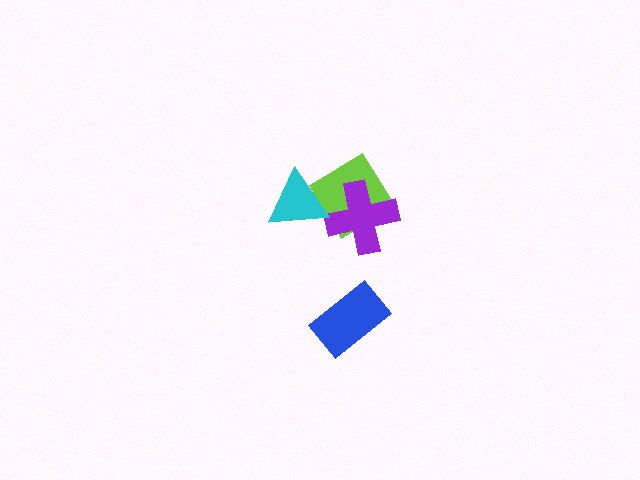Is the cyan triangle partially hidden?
No, no other shape covers it.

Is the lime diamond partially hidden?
Yes, it is partially covered by another shape.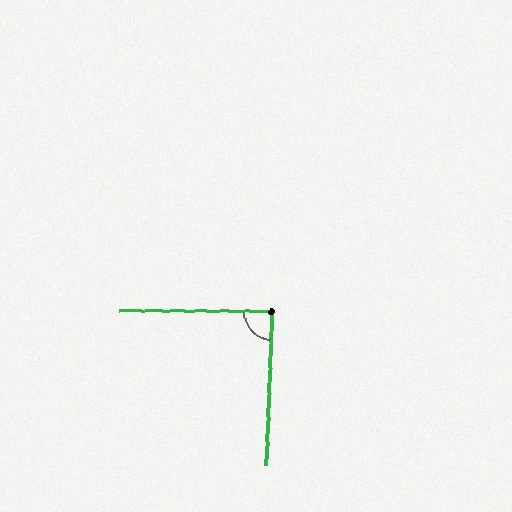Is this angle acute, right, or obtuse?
It is approximately a right angle.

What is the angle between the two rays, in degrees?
Approximately 88 degrees.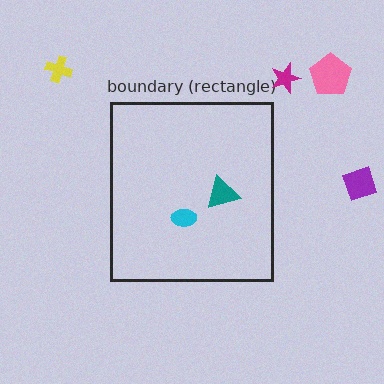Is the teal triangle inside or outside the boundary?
Inside.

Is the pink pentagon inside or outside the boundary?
Outside.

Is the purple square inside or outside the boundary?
Outside.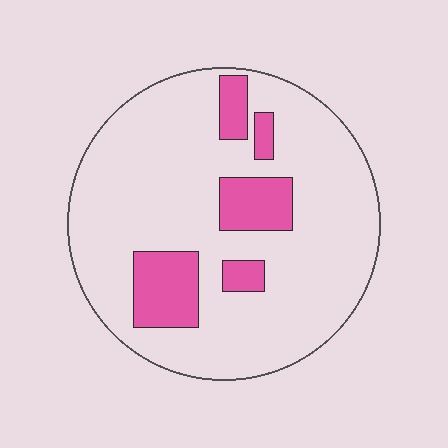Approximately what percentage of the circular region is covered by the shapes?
Approximately 15%.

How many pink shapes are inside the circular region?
5.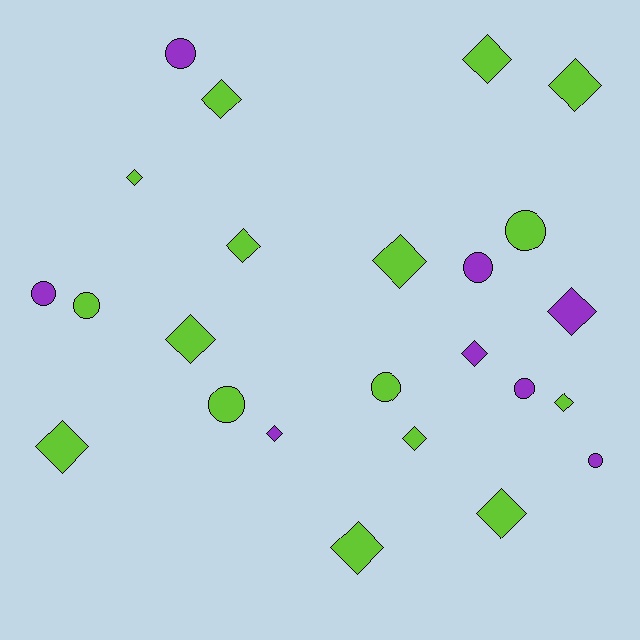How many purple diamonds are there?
There are 3 purple diamonds.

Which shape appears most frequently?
Diamond, with 15 objects.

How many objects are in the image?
There are 24 objects.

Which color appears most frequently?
Lime, with 16 objects.